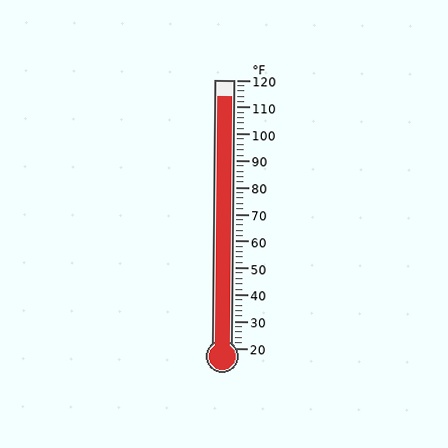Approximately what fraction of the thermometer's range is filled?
The thermometer is filled to approximately 95% of its range.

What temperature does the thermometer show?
The thermometer shows approximately 114°F.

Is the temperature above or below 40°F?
The temperature is above 40°F.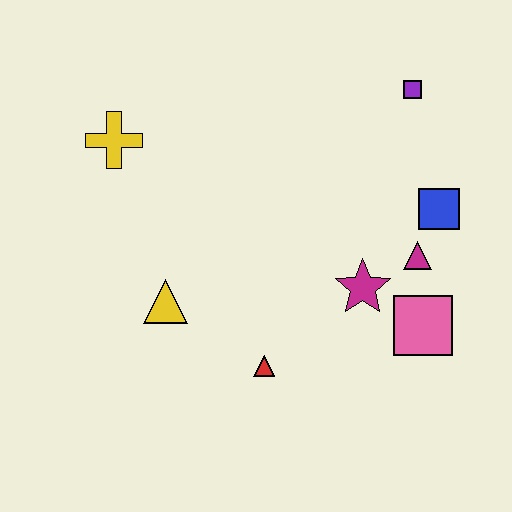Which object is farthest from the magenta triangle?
The yellow cross is farthest from the magenta triangle.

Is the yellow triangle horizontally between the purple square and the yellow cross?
Yes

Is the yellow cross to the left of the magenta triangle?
Yes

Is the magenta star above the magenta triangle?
No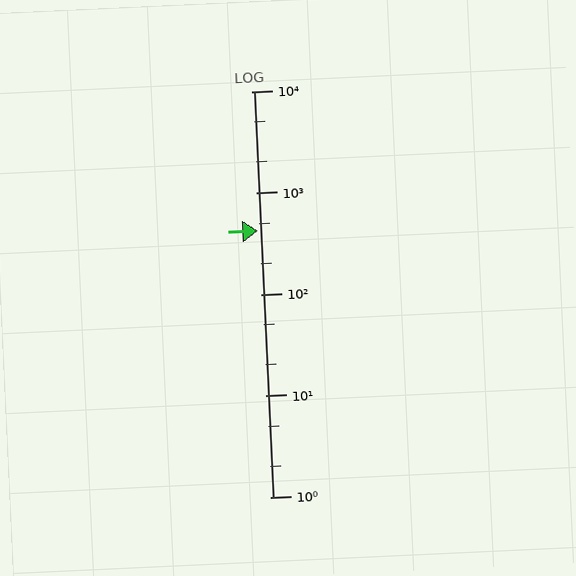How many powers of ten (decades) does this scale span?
The scale spans 4 decades, from 1 to 10000.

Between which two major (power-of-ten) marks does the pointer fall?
The pointer is between 100 and 1000.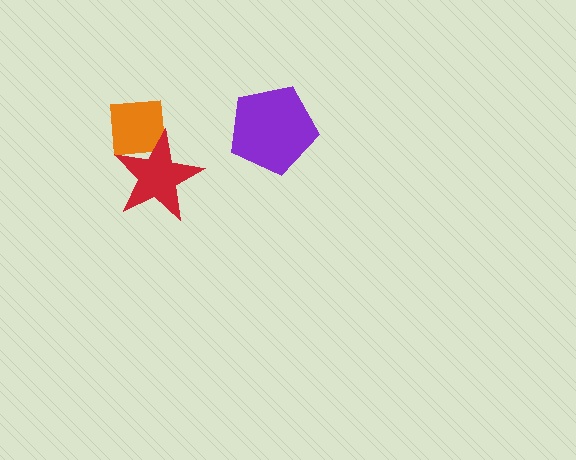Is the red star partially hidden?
No, no other shape covers it.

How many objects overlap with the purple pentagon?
0 objects overlap with the purple pentagon.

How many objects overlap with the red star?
1 object overlaps with the red star.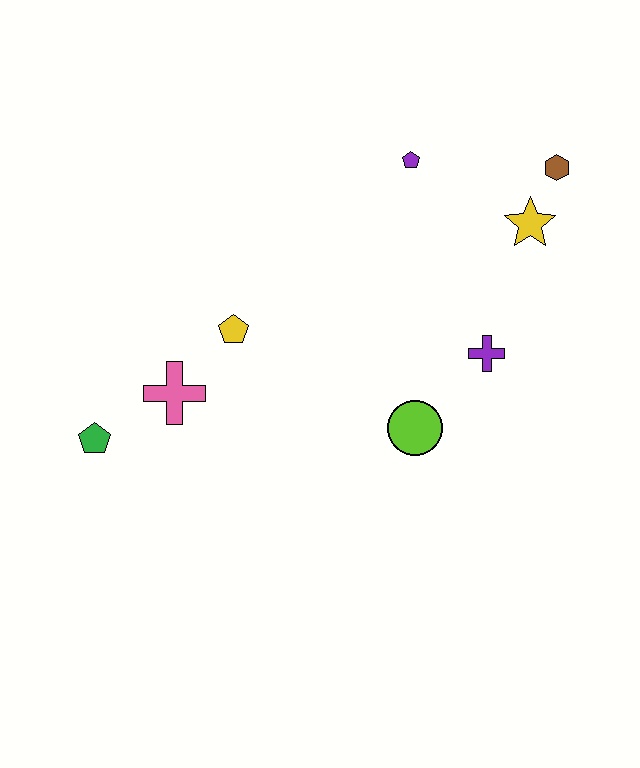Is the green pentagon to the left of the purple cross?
Yes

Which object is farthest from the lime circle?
The green pentagon is farthest from the lime circle.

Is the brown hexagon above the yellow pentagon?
Yes